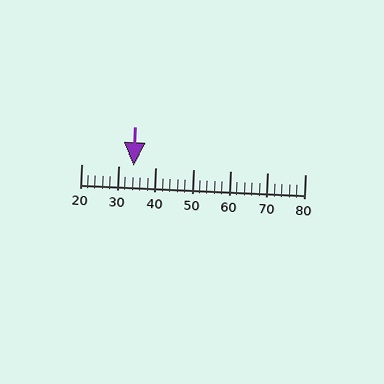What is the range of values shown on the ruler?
The ruler shows values from 20 to 80.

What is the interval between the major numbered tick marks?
The major tick marks are spaced 10 units apart.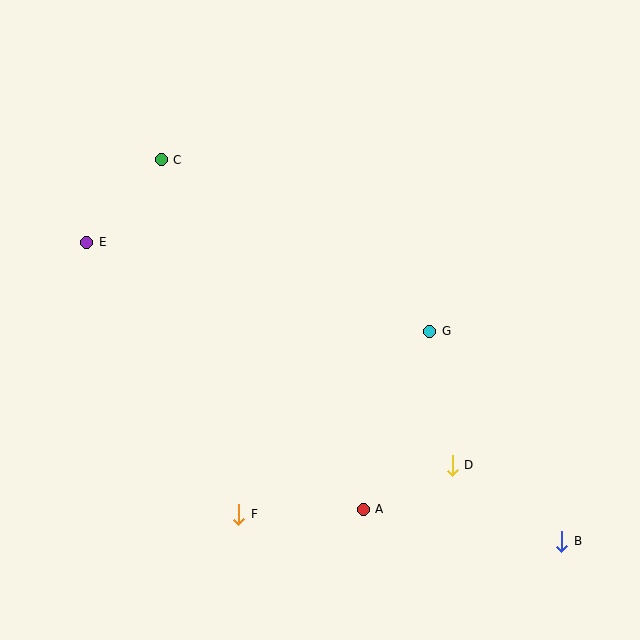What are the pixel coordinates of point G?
Point G is at (430, 331).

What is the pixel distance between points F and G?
The distance between F and G is 264 pixels.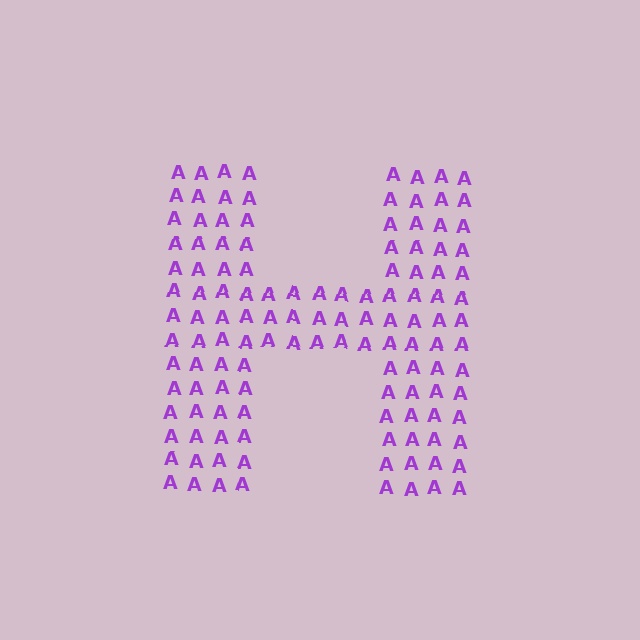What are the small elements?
The small elements are letter A's.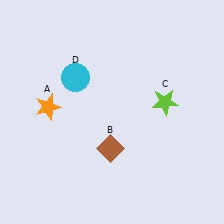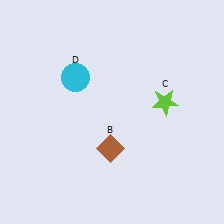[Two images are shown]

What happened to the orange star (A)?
The orange star (A) was removed in Image 2. It was in the top-left area of Image 1.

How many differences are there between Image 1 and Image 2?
There is 1 difference between the two images.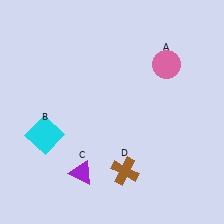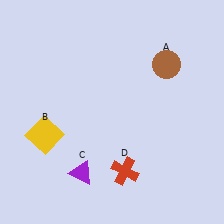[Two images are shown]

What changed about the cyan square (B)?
In Image 1, B is cyan. In Image 2, it changed to yellow.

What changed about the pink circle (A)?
In Image 1, A is pink. In Image 2, it changed to brown.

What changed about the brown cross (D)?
In Image 1, D is brown. In Image 2, it changed to red.